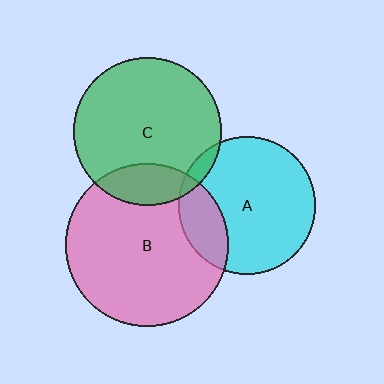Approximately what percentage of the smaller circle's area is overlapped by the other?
Approximately 20%.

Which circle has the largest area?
Circle B (pink).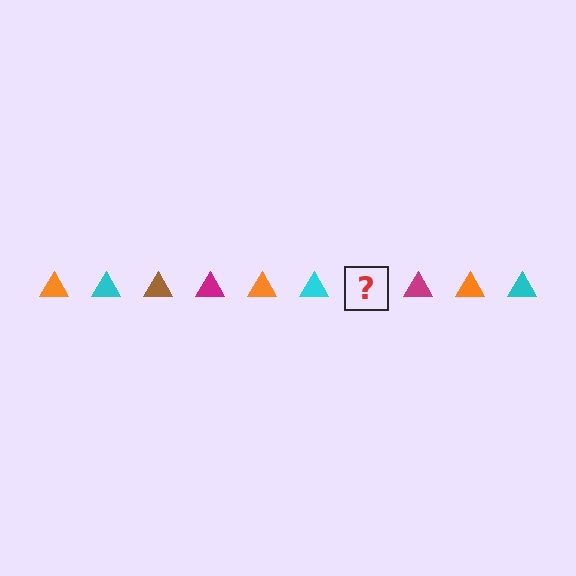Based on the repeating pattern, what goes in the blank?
The blank should be a brown triangle.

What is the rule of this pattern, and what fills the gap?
The rule is that the pattern cycles through orange, cyan, brown, magenta triangles. The gap should be filled with a brown triangle.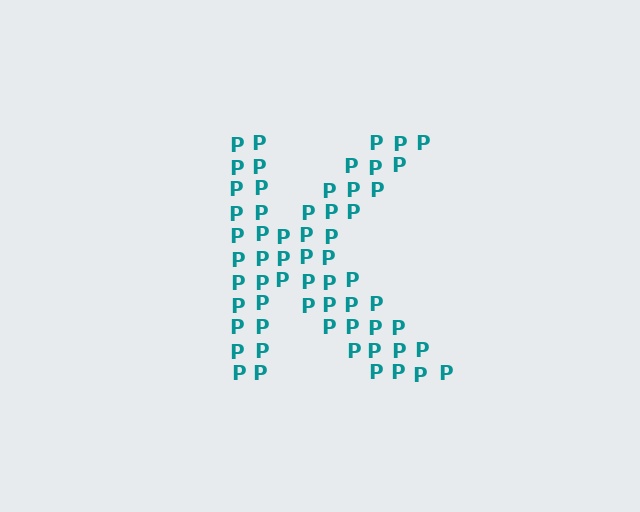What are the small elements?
The small elements are letter P's.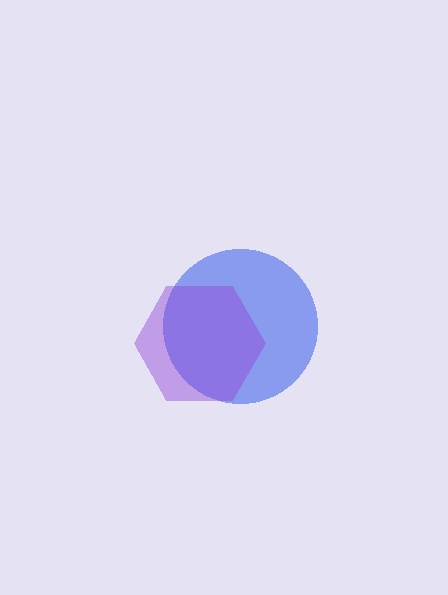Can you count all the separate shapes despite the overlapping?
Yes, there are 2 separate shapes.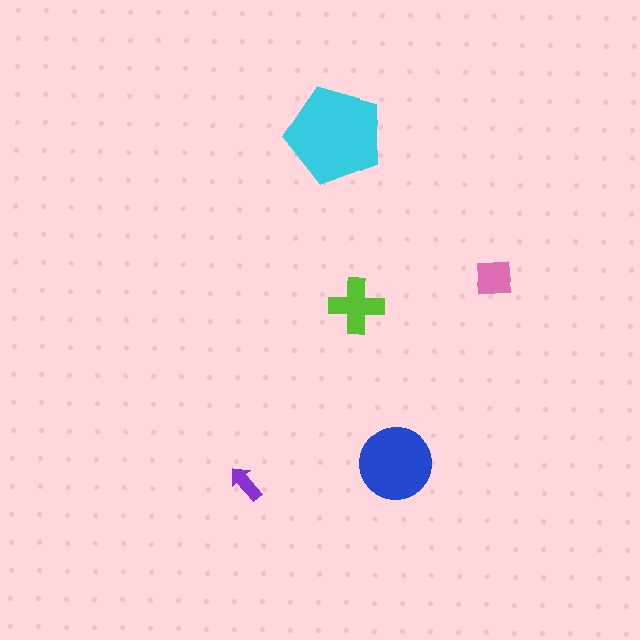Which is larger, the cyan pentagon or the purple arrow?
The cyan pentagon.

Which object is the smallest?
The purple arrow.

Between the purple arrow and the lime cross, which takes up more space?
The lime cross.